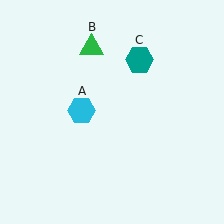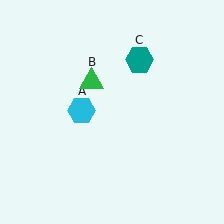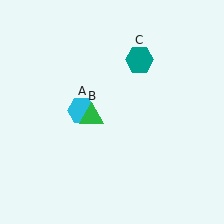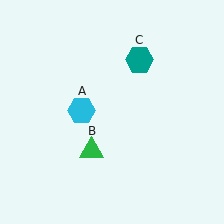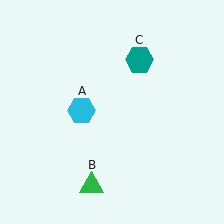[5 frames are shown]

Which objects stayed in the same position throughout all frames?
Cyan hexagon (object A) and teal hexagon (object C) remained stationary.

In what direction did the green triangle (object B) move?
The green triangle (object B) moved down.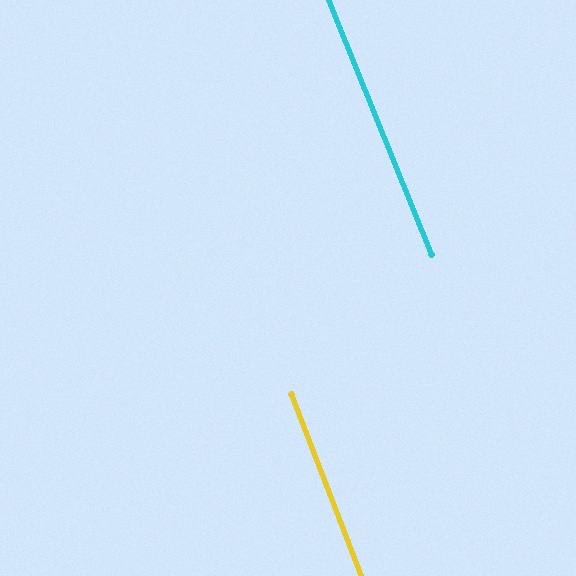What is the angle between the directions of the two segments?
Approximately 1 degree.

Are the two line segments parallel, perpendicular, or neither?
Parallel — their directions differ by only 1.0°.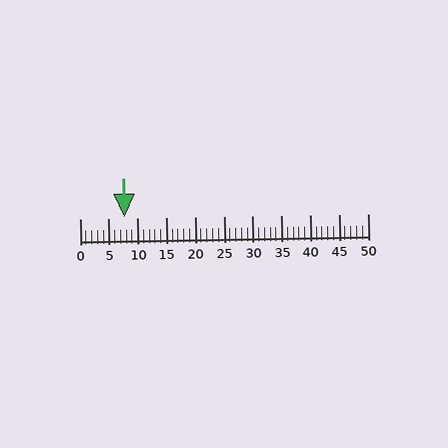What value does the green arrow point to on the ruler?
The green arrow points to approximately 8.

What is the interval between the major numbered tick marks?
The major tick marks are spaced 5 units apart.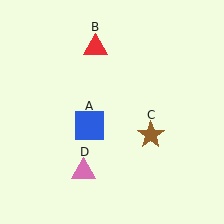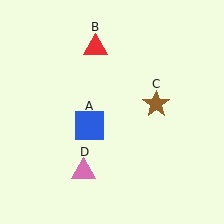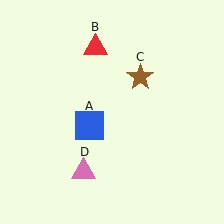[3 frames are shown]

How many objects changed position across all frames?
1 object changed position: brown star (object C).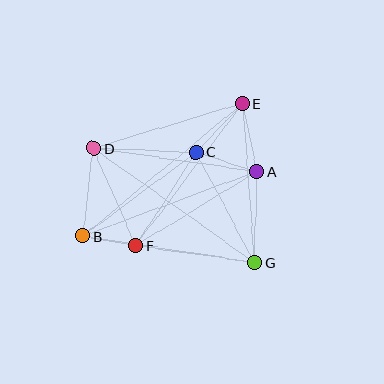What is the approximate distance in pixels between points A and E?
The distance between A and E is approximately 70 pixels.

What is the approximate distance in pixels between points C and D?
The distance between C and D is approximately 103 pixels.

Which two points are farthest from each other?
Points B and E are farthest from each other.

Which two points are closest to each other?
Points B and F are closest to each other.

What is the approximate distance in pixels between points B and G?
The distance between B and G is approximately 174 pixels.